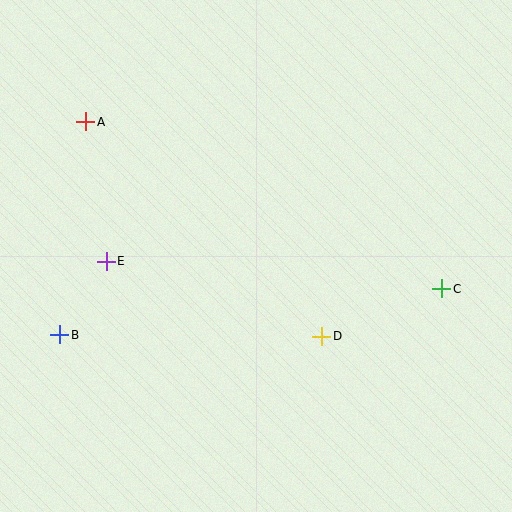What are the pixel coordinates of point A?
Point A is at (86, 122).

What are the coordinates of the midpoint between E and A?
The midpoint between E and A is at (96, 192).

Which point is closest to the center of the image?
Point D at (322, 336) is closest to the center.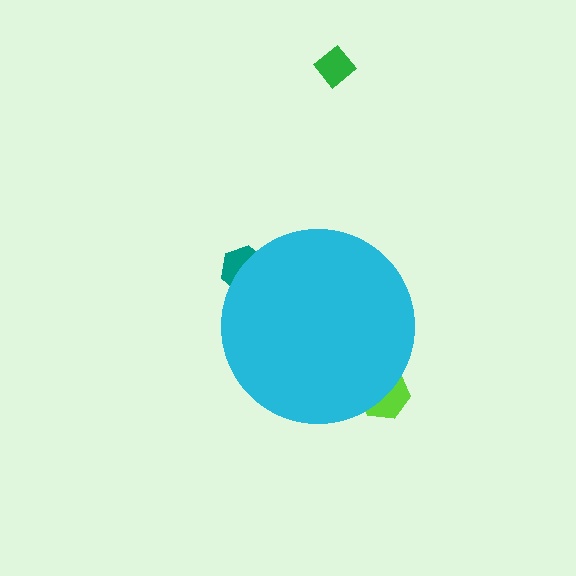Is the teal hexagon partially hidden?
Yes, the teal hexagon is partially hidden behind the cyan circle.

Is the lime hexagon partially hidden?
Yes, the lime hexagon is partially hidden behind the cyan circle.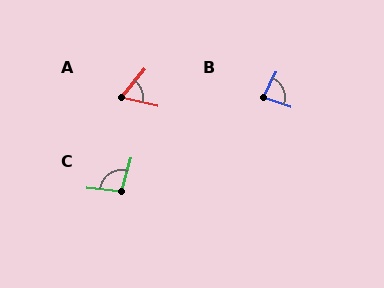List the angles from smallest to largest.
A (63°), B (83°), C (100°).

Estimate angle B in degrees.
Approximately 83 degrees.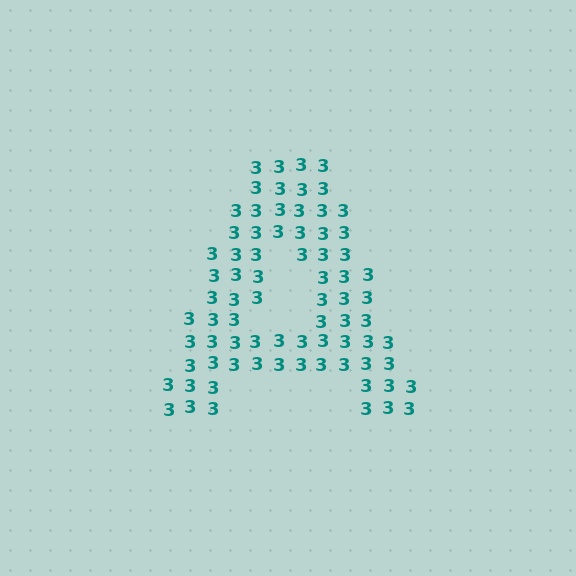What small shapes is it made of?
It is made of small digit 3's.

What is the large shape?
The large shape is the letter A.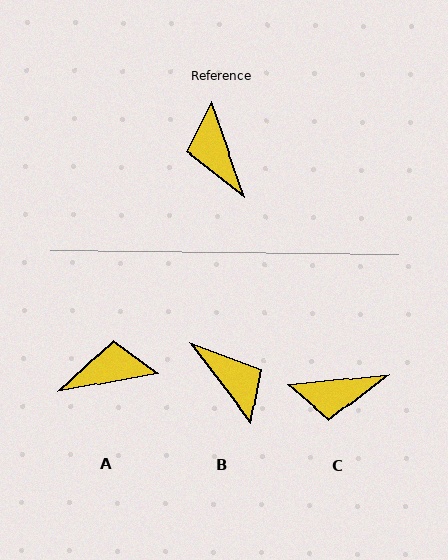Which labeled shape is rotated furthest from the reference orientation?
B, about 162 degrees away.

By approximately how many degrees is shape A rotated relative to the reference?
Approximately 99 degrees clockwise.